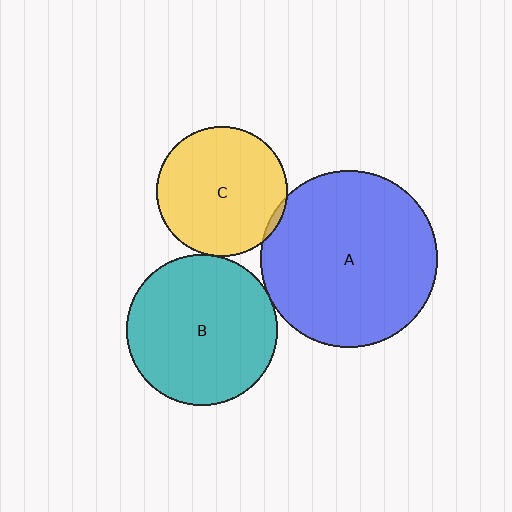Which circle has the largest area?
Circle A (blue).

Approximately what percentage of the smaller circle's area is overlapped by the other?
Approximately 5%.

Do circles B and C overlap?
Yes.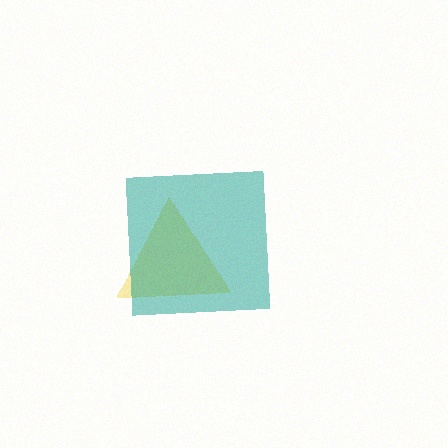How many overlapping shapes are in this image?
There are 2 overlapping shapes in the image.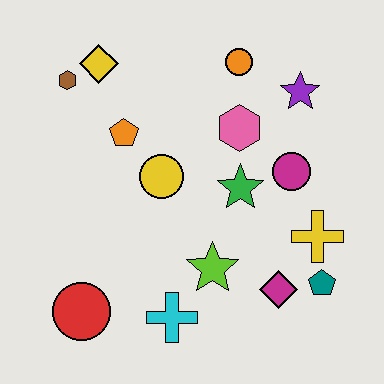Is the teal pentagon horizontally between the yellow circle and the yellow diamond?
No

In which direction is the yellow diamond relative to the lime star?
The yellow diamond is above the lime star.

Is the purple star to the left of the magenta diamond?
No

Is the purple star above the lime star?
Yes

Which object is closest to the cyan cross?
The lime star is closest to the cyan cross.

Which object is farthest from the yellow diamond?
The teal pentagon is farthest from the yellow diamond.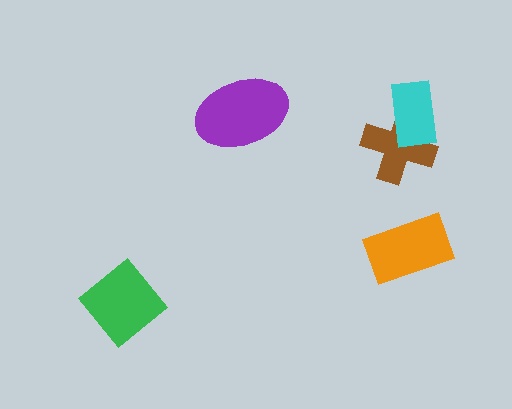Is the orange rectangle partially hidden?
No, no other shape covers it.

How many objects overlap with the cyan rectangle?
1 object overlaps with the cyan rectangle.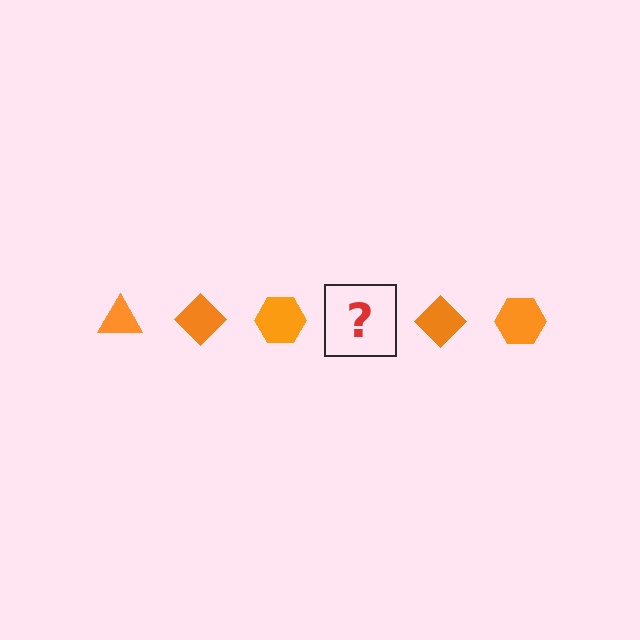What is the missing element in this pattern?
The missing element is an orange triangle.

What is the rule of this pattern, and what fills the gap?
The rule is that the pattern cycles through triangle, diamond, hexagon shapes in orange. The gap should be filled with an orange triangle.